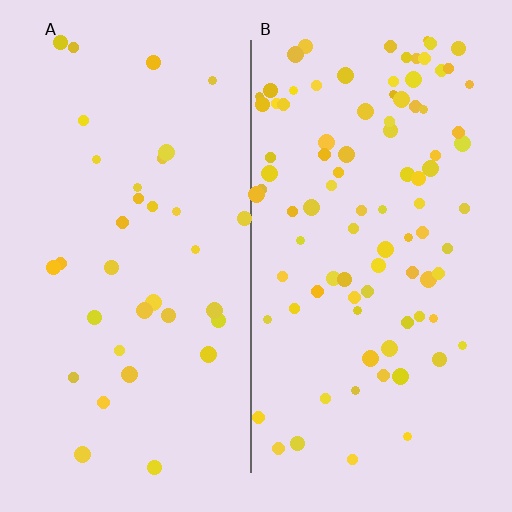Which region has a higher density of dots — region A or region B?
B (the right).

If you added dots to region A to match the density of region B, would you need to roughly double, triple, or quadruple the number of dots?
Approximately triple.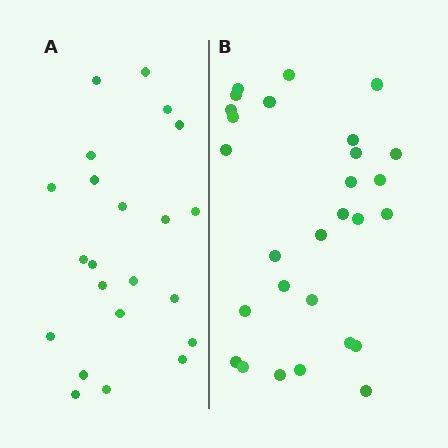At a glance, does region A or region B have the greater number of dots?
Region B (the right region) has more dots.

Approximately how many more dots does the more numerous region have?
Region B has about 6 more dots than region A.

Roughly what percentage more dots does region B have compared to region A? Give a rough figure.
About 25% more.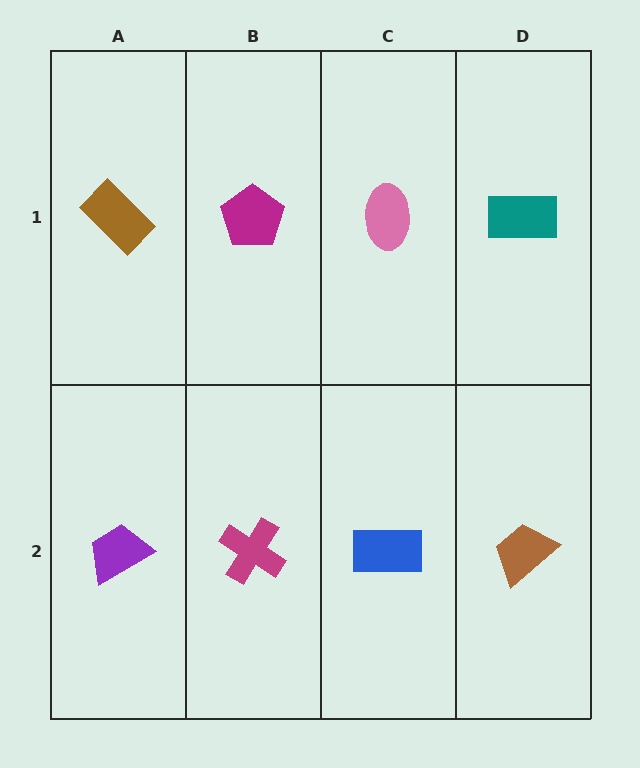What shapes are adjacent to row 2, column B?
A magenta pentagon (row 1, column B), a purple trapezoid (row 2, column A), a blue rectangle (row 2, column C).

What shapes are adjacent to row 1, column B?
A magenta cross (row 2, column B), a brown rectangle (row 1, column A), a pink ellipse (row 1, column C).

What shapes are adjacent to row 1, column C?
A blue rectangle (row 2, column C), a magenta pentagon (row 1, column B), a teal rectangle (row 1, column D).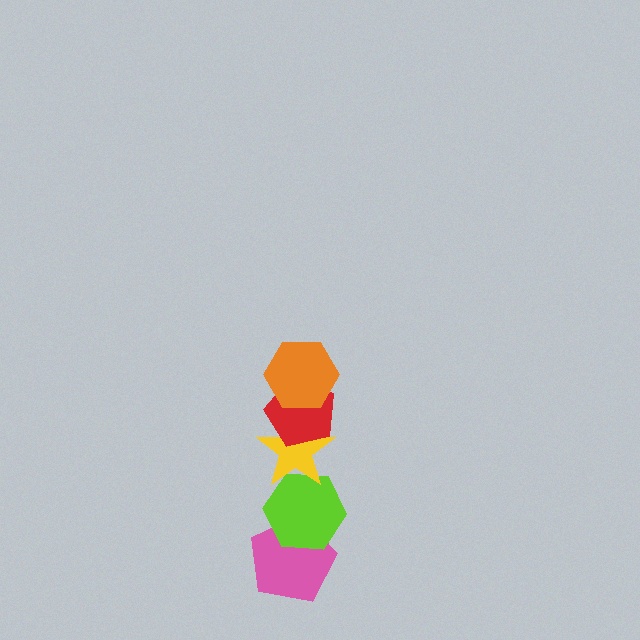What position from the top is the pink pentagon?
The pink pentagon is 5th from the top.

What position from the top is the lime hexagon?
The lime hexagon is 4th from the top.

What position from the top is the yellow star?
The yellow star is 3rd from the top.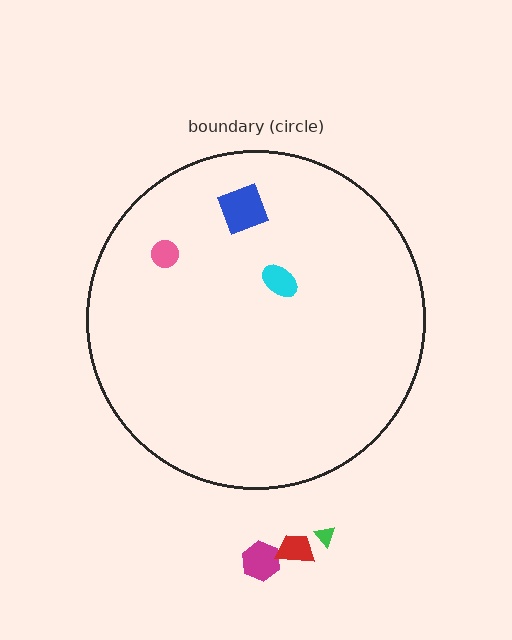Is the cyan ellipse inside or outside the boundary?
Inside.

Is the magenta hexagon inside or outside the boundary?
Outside.